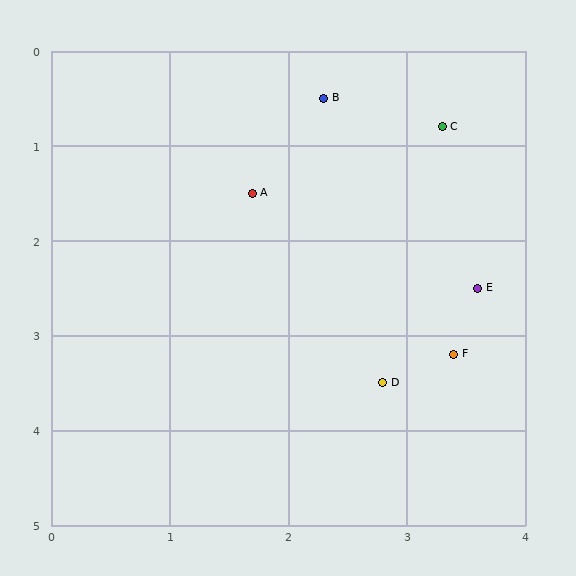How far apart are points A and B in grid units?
Points A and B are about 1.2 grid units apart.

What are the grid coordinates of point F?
Point F is at approximately (3.4, 3.2).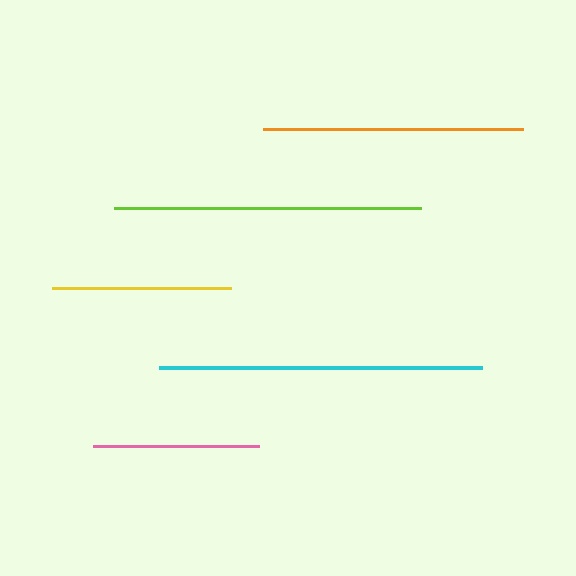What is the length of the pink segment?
The pink segment is approximately 166 pixels long.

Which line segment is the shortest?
The pink line is the shortest at approximately 166 pixels.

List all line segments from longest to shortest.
From longest to shortest: cyan, lime, orange, yellow, pink.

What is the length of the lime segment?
The lime segment is approximately 307 pixels long.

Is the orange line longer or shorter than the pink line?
The orange line is longer than the pink line.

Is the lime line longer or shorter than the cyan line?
The cyan line is longer than the lime line.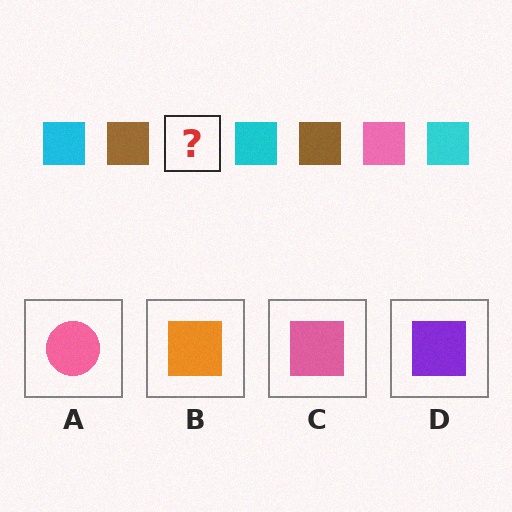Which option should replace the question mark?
Option C.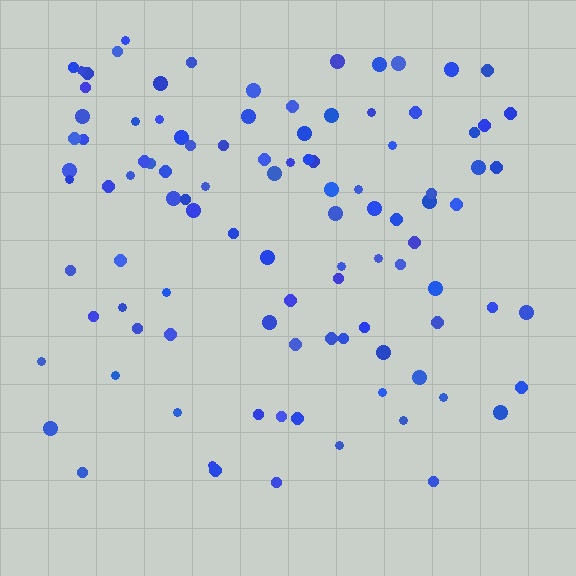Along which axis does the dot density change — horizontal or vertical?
Vertical.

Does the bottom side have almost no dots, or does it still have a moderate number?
Still a moderate number, just noticeably fewer than the top.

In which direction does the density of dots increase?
From bottom to top, with the top side densest.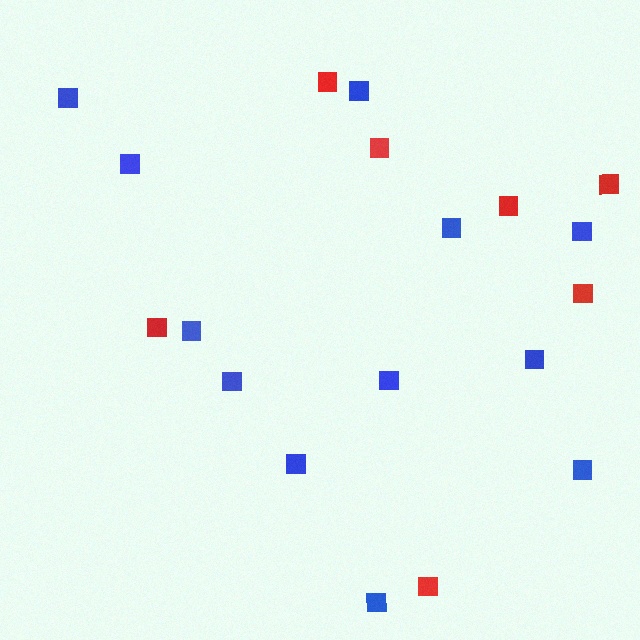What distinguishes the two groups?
There are 2 groups: one group of blue squares (12) and one group of red squares (7).